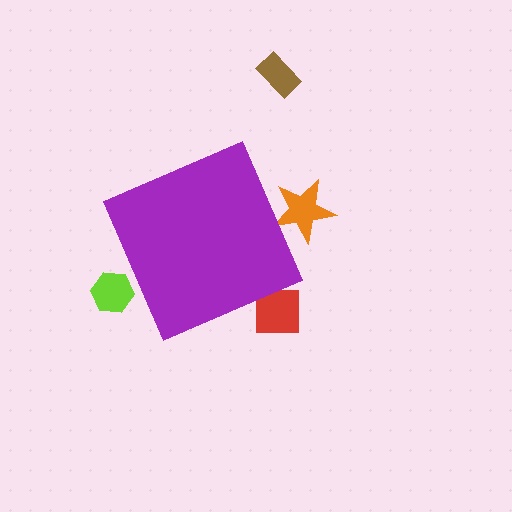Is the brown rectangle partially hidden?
No, the brown rectangle is fully visible.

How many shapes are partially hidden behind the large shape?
3 shapes are partially hidden.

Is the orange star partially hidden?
Yes, the orange star is partially hidden behind the purple diamond.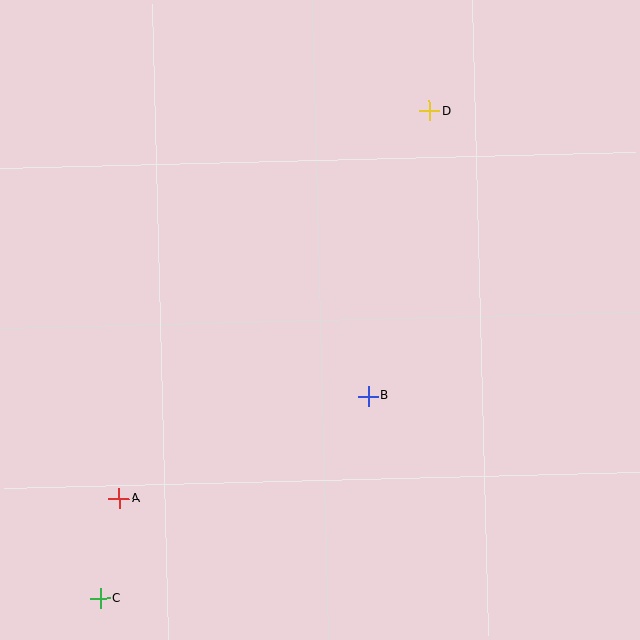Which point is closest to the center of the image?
Point B at (368, 396) is closest to the center.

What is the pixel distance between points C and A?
The distance between C and A is 102 pixels.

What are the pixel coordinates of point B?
Point B is at (368, 396).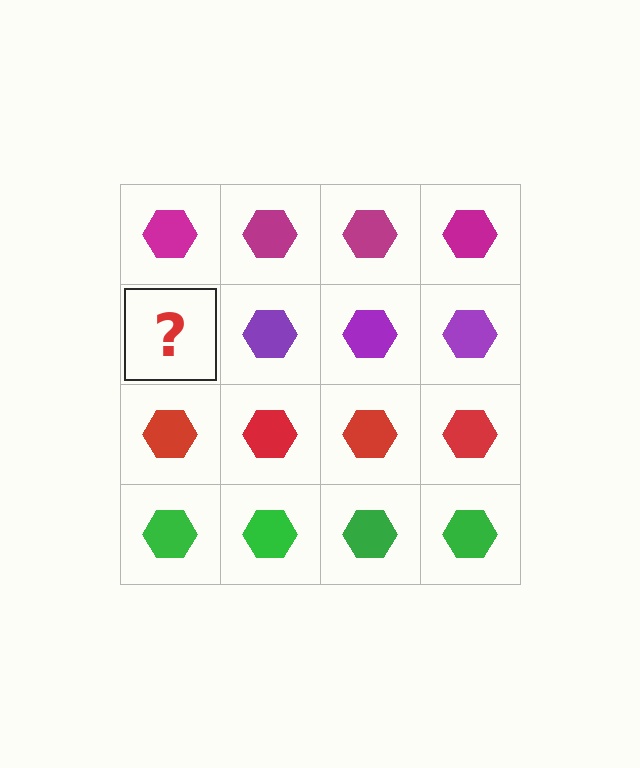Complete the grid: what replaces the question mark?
The question mark should be replaced with a purple hexagon.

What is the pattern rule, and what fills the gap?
The rule is that each row has a consistent color. The gap should be filled with a purple hexagon.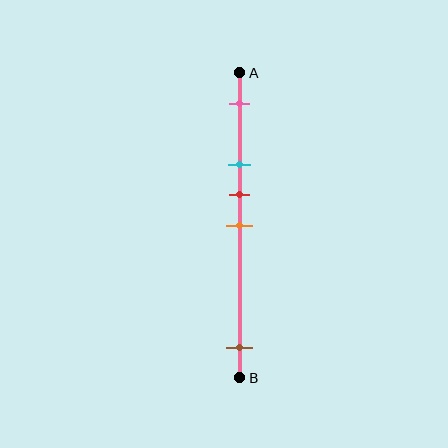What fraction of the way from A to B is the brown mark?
The brown mark is approximately 90% (0.9) of the way from A to B.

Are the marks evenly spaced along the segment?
No, the marks are not evenly spaced.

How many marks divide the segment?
There are 5 marks dividing the segment.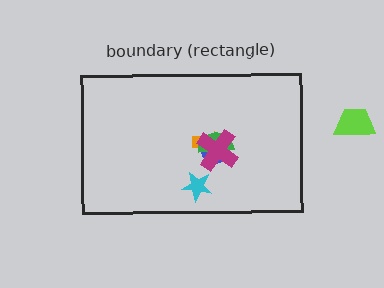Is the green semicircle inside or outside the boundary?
Inside.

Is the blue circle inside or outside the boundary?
Inside.